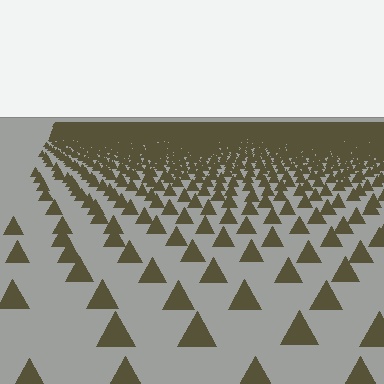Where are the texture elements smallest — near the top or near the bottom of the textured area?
Near the top.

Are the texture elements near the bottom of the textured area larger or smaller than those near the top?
Larger. Near the bottom, elements are closer to the viewer and appear at a bigger on-screen size.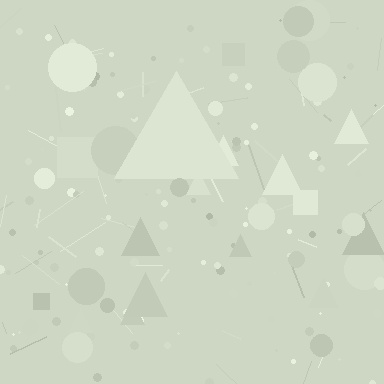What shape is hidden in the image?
A triangle is hidden in the image.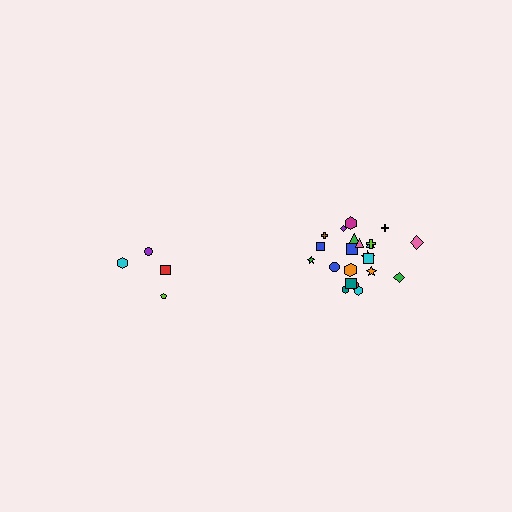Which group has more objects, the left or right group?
The right group.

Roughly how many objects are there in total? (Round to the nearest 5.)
Roughly 25 objects in total.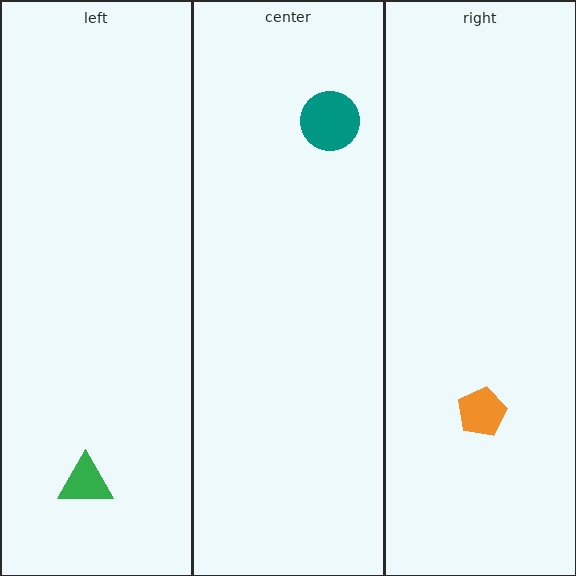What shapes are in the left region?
The green triangle.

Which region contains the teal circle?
The center region.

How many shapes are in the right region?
1.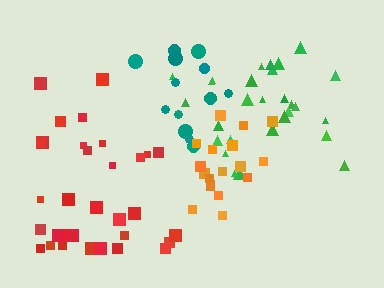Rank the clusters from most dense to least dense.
orange, teal, green, red.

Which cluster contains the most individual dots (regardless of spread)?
Red (33).